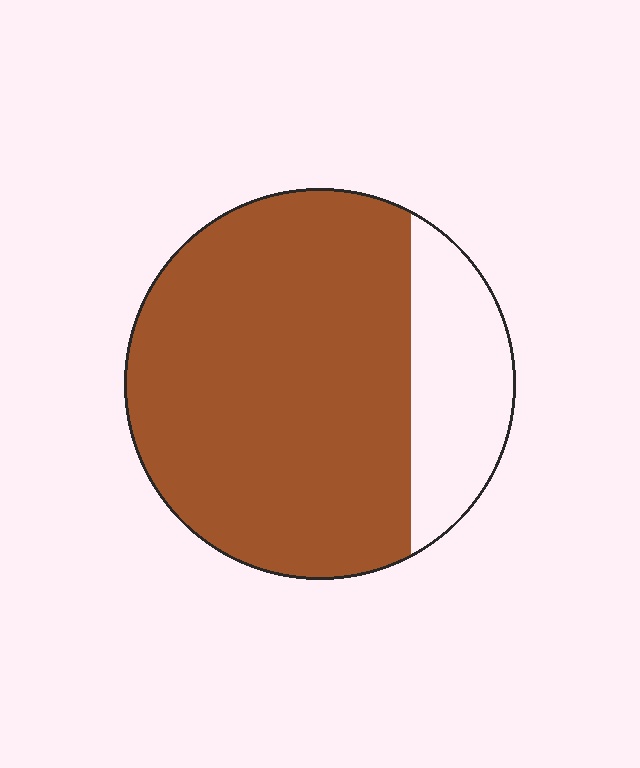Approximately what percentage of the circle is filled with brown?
Approximately 80%.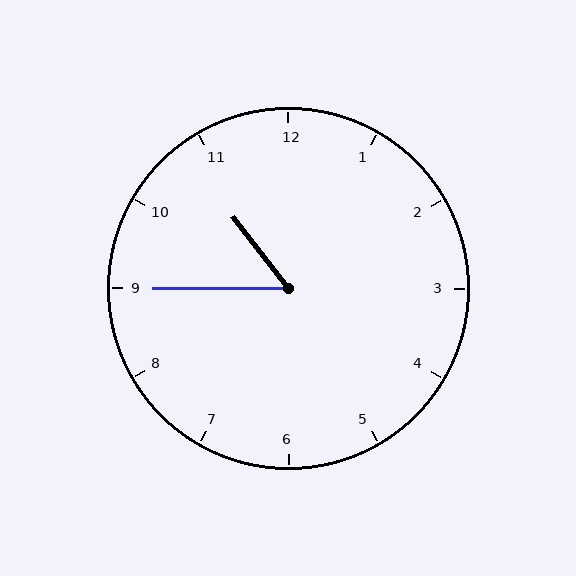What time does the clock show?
10:45.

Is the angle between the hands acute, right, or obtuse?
It is acute.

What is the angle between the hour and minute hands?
Approximately 52 degrees.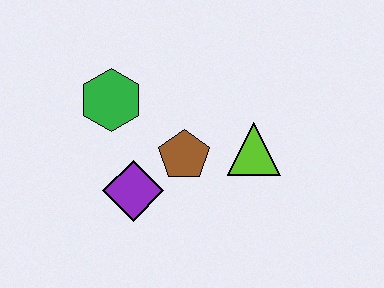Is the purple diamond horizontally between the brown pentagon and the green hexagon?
Yes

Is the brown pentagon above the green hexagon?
No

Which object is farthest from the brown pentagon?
The green hexagon is farthest from the brown pentagon.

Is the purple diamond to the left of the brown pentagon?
Yes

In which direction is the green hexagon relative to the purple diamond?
The green hexagon is above the purple diamond.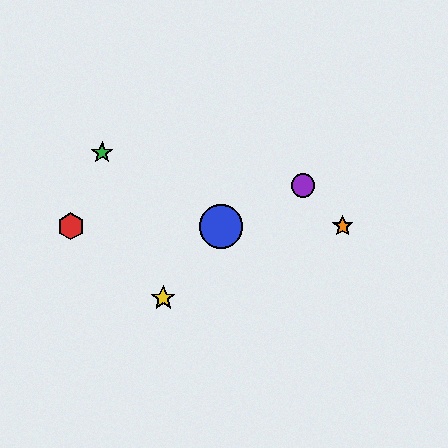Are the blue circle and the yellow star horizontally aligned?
No, the blue circle is at y≈226 and the yellow star is at y≈298.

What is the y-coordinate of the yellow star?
The yellow star is at y≈298.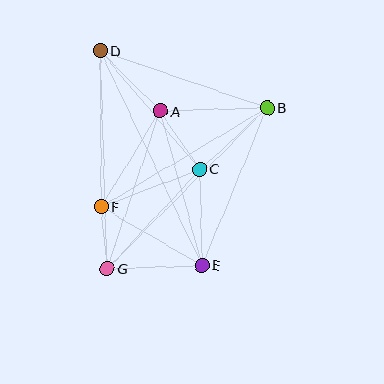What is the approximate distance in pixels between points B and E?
The distance between B and E is approximately 170 pixels.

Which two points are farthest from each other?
Points D and E are farthest from each other.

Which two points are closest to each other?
Points F and G are closest to each other.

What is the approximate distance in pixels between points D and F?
The distance between D and F is approximately 156 pixels.